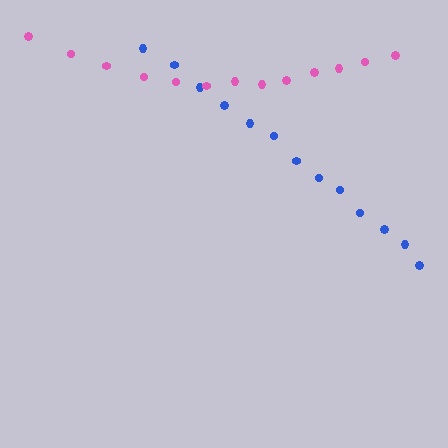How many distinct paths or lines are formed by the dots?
There are 2 distinct paths.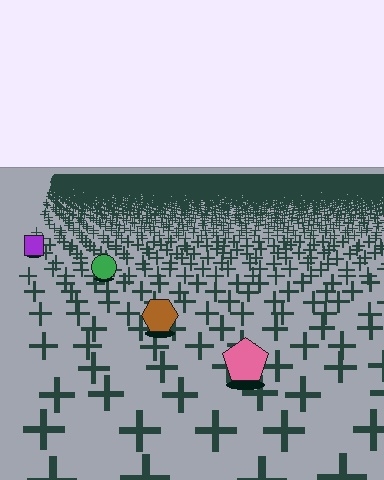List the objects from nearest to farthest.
From nearest to farthest: the pink pentagon, the brown hexagon, the green circle, the purple square.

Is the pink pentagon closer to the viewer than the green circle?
Yes. The pink pentagon is closer — you can tell from the texture gradient: the ground texture is coarser near it.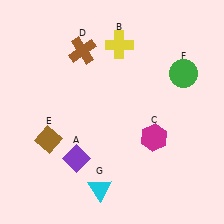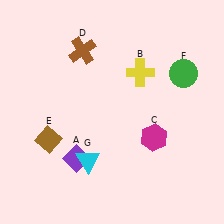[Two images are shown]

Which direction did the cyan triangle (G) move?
The cyan triangle (G) moved up.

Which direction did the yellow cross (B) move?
The yellow cross (B) moved down.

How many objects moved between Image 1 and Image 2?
2 objects moved between the two images.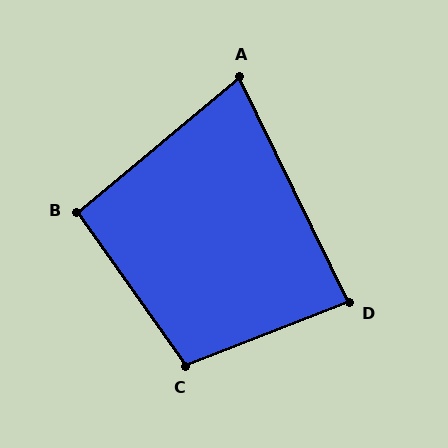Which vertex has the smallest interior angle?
A, at approximately 76 degrees.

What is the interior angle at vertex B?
Approximately 95 degrees (approximately right).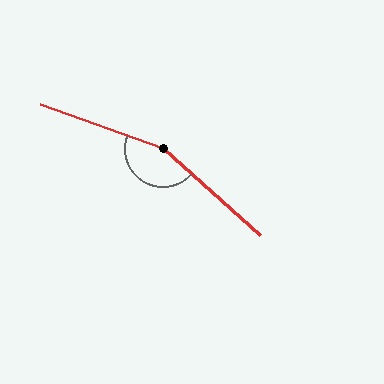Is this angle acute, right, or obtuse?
It is obtuse.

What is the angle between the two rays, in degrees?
Approximately 158 degrees.